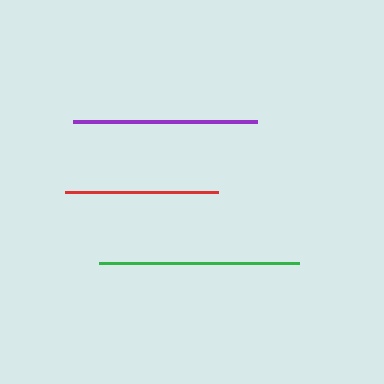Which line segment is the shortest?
The red line is the shortest at approximately 152 pixels.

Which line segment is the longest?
The green line is the longest at approximately 200 pixels.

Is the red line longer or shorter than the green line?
The green line is longer than the red line.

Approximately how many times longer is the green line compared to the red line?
The green line is approximately 1.3 times the length of the red line.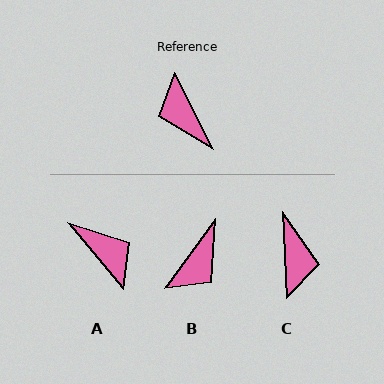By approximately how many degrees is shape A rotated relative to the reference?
Approximately 167 degrees clockwise.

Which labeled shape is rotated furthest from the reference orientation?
A, about 167 degrees away.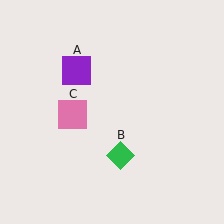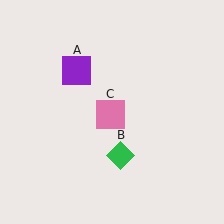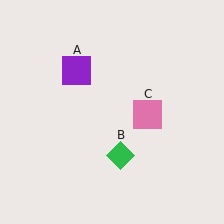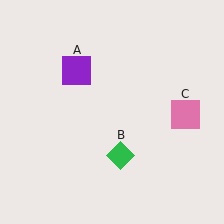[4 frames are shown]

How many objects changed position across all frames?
1 object changed position: pink square (object C).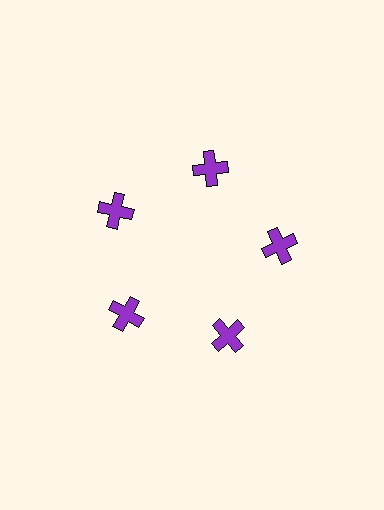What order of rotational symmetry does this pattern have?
This pattern has 5-fold rotational symmetry.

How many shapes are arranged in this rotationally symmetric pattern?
There are 5 shapes, arranged in 5 groups of 1.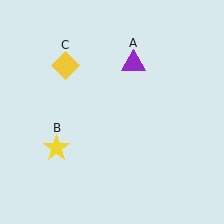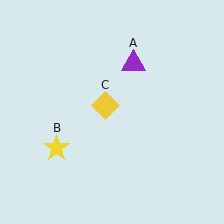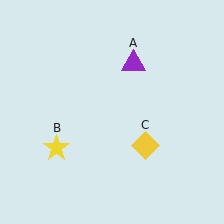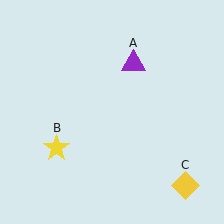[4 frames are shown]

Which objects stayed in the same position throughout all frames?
Purple triangle (object A) and yellow star (object B) remained stationary.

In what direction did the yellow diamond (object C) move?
The yellow diamond (object C) moved down and to the right.